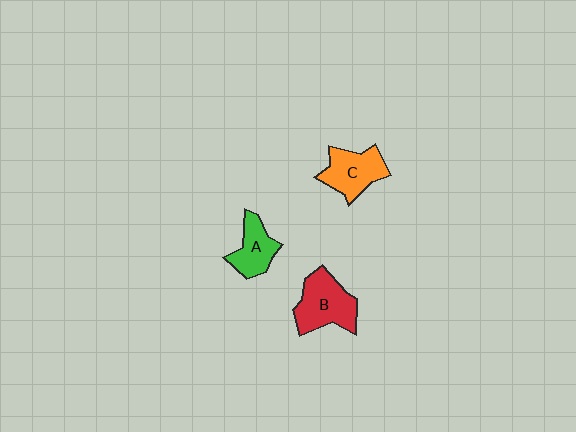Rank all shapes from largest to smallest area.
From largest to smallest: B (red), C (orange), A (green).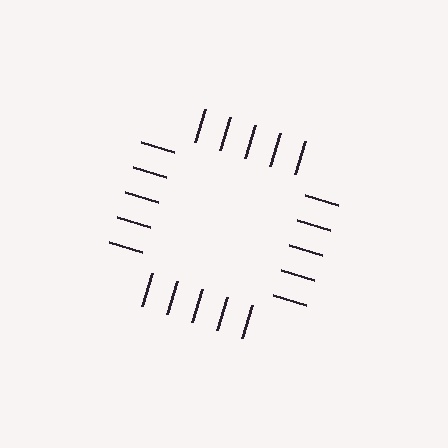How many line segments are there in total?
20 — 5 along each of the 4 edges.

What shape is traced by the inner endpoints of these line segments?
An illusory square — the line segments terminate on its edges but no continuous stroke is drawn.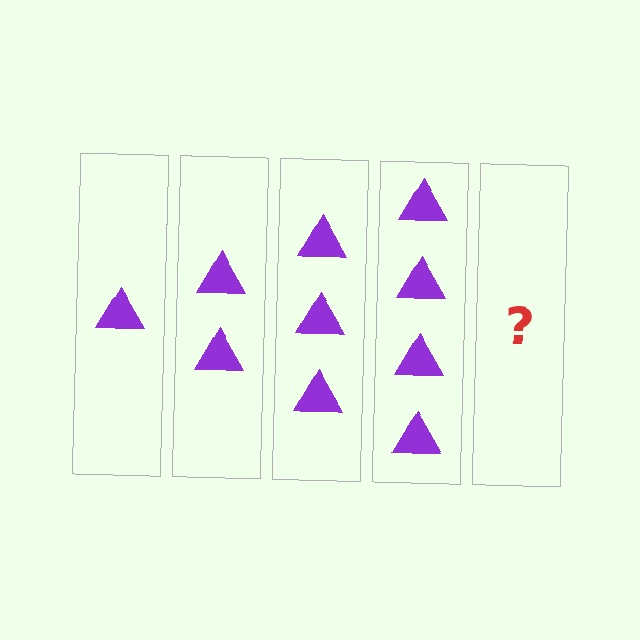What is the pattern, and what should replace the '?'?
The pattern is that each step adds one more triangle. The '?' should be 5 triangles.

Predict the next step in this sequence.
The next step is 5 triangles.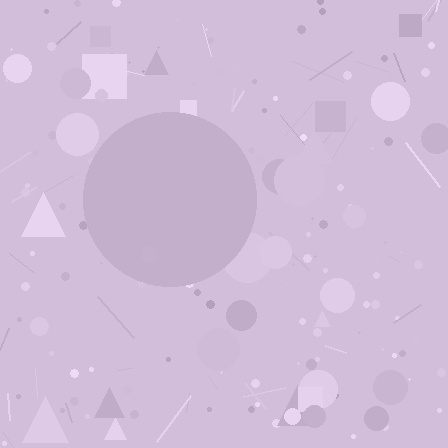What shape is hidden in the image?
A circle is hidden in the image.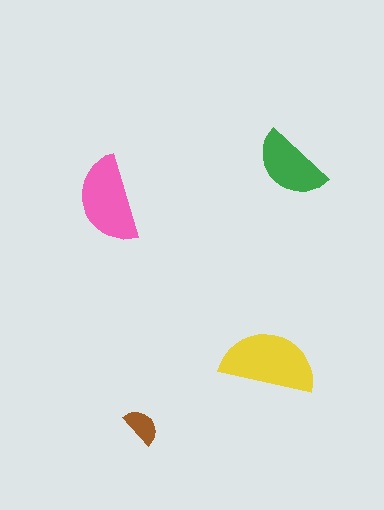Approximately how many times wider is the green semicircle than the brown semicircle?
About 2 times wider.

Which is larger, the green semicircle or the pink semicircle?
The pink one.